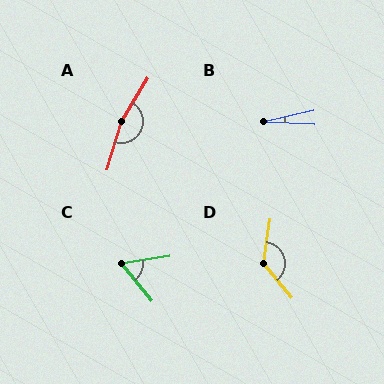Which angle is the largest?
A, at approximately 166 degrees.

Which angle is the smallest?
B, at approximately 15 degrees.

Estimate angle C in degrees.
Approximately 59 degrees.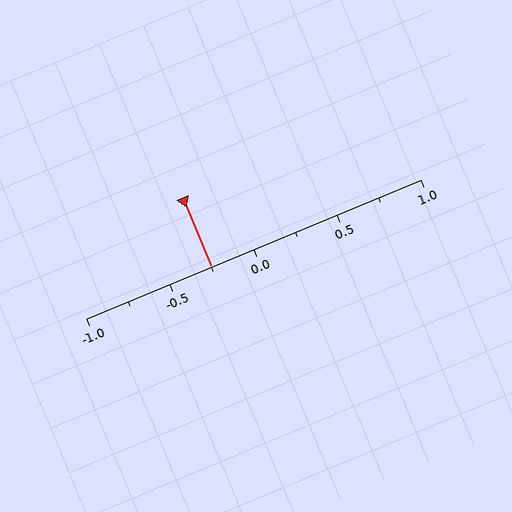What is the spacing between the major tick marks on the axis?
The major ticks are spaced 0.5 apart.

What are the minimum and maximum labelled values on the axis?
The axis runs from -1.0 to 1.0.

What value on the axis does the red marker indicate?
The marker indicates approximately -0.25.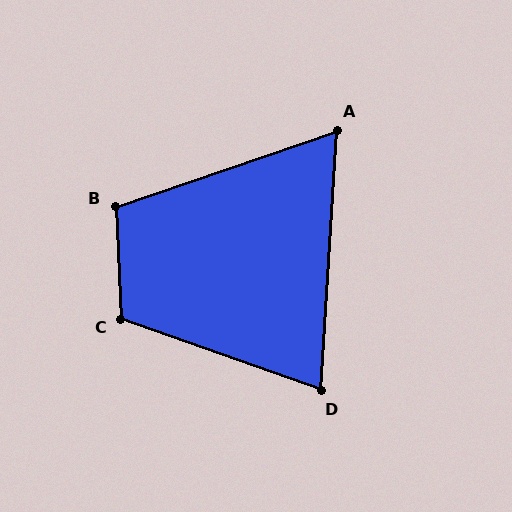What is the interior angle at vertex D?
Approximately 74 degrees (acute).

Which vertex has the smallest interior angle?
A, at approximately 68 degrees.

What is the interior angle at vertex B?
Approximately 106 degrees (obtuse).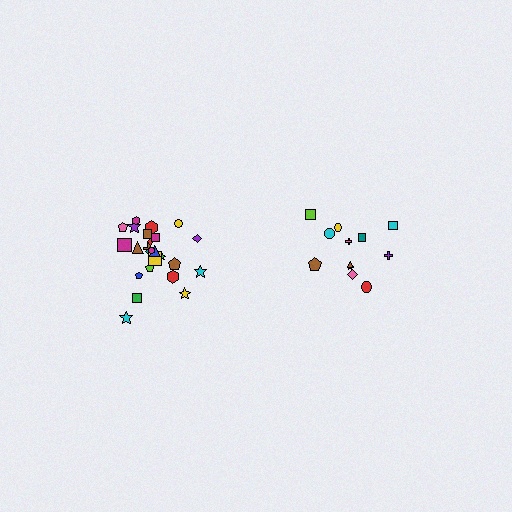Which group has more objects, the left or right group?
The left group.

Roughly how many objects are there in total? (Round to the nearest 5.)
Roughly 35 objects in total.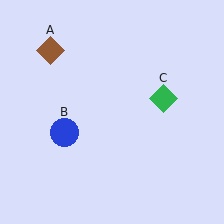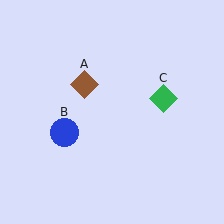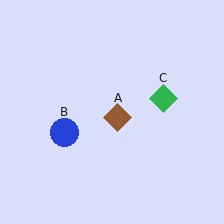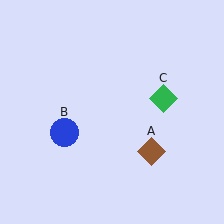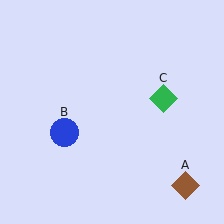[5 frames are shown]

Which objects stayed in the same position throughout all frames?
Blue circle (object B) and green diamond (object C) remained stationary.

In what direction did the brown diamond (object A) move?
The brown diamond (object A) moved down and to the right.